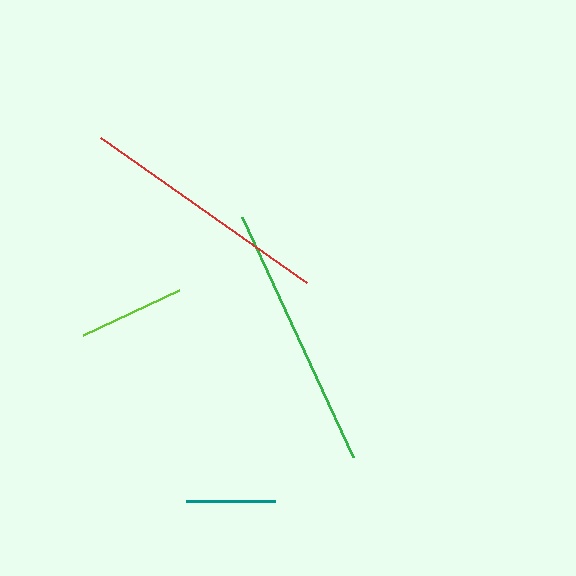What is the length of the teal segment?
The teal segment is approximately 89 pixels long.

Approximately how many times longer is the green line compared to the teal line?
The green line is approximately 3.0 times the length of the teal line.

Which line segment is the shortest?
The teal line is the shortest at approximately 89 pixels.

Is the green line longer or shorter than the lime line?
The green line is longer than the lime line.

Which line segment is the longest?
The green line is the longest at approximately 264 pixels.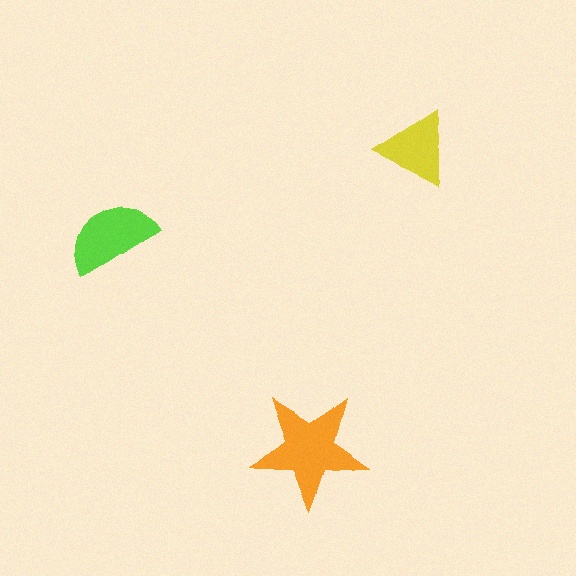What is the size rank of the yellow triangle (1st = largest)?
3rd.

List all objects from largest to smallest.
The orange star, the lime semicircle, the yellow triangle.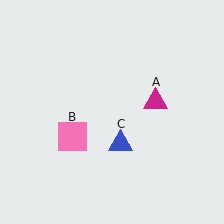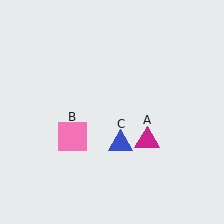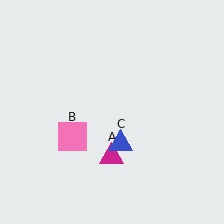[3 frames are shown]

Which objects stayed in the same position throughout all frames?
Pink square (object B) and blue triangle (object C) remained stationary.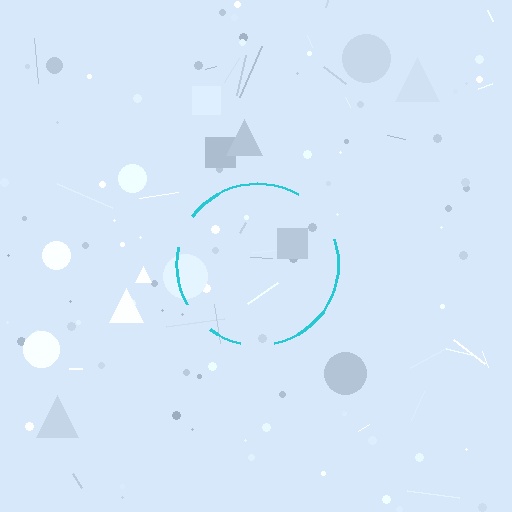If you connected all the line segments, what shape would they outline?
They would outline a circle.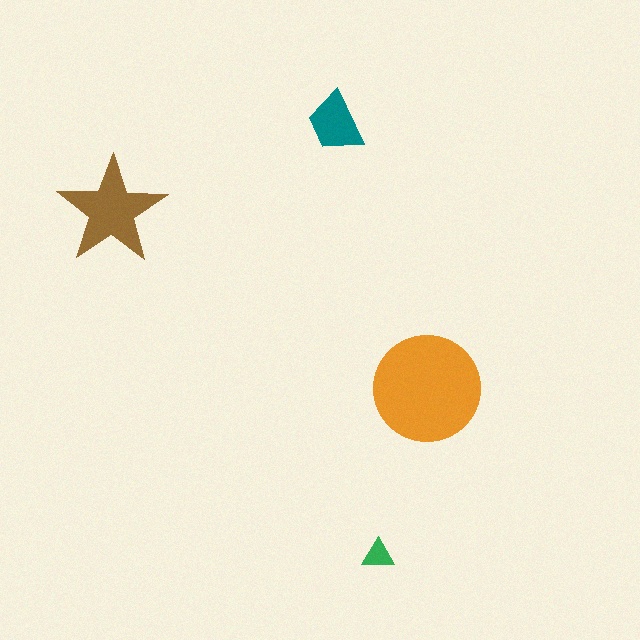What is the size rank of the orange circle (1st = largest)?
1st.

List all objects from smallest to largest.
The green triangle, the teal trapezoid, the brown star, the orange circle.